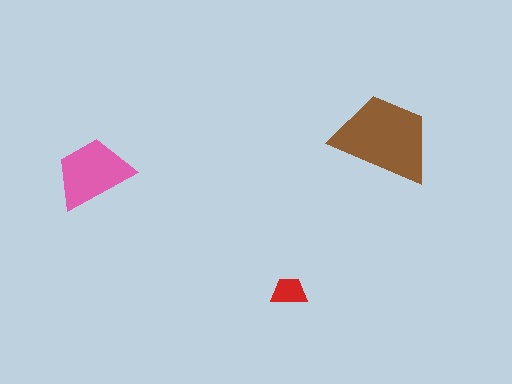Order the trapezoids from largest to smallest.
the brown one, the pink one, the red one.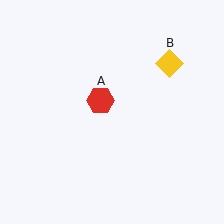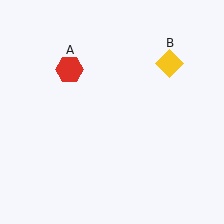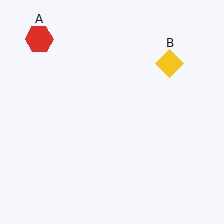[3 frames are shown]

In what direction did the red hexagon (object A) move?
The red hexagon (object A) moved up and to the left.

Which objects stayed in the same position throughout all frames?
Yellow diamond (object B) remained stationary.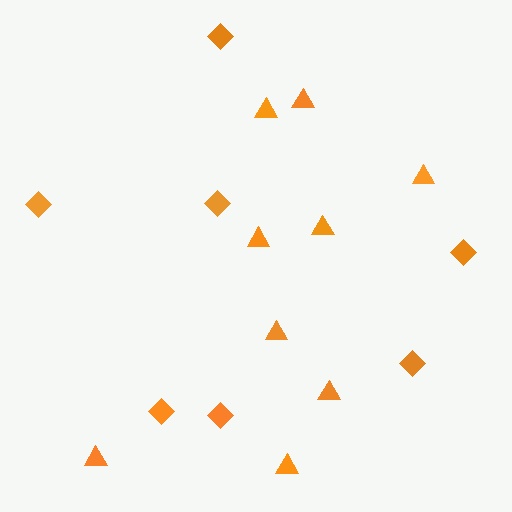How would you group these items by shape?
There are 2 groups: one group of diamonds (7) and one group of triangles (9).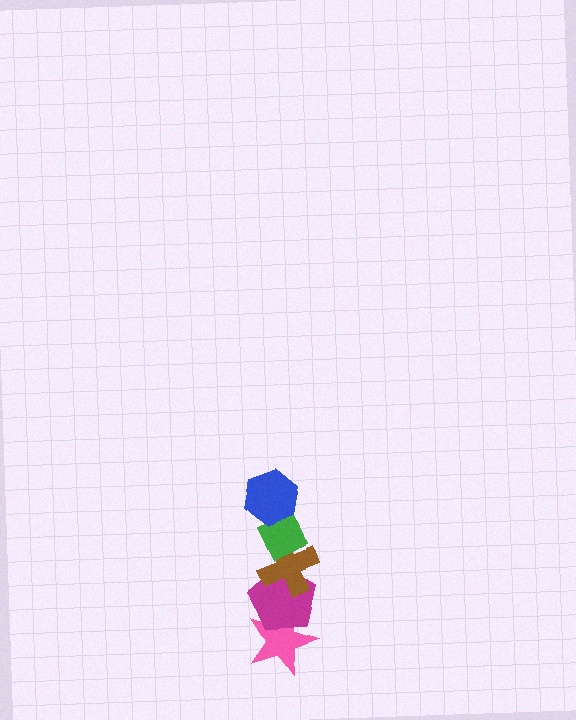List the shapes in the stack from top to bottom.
From top to bottom: the blue hexagon, the green diamond, the brown cross, the magenta pentagon, the pink star.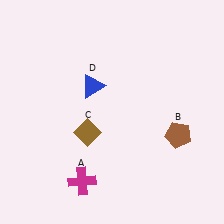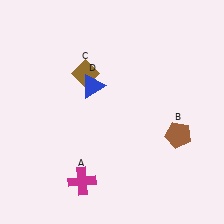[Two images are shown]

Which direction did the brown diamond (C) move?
The brown diamond (C) moved up.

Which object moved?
The brown diamond (C) moved up.